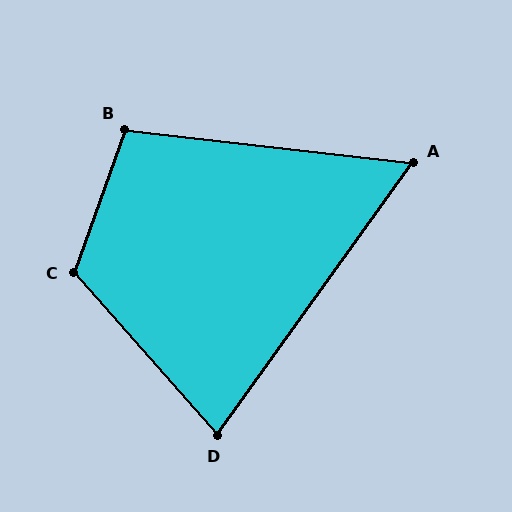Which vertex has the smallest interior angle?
A, at approximately 61 degrees.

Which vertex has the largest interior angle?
C, at approximately 119 degrees.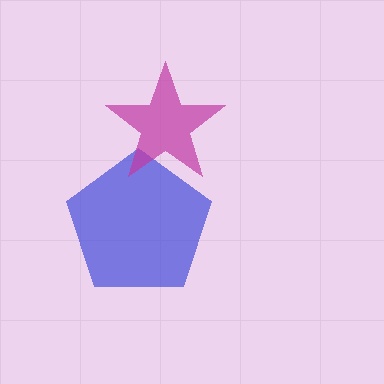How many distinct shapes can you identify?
There are 2 distinct shapes: a blue pentagon, a magenta star.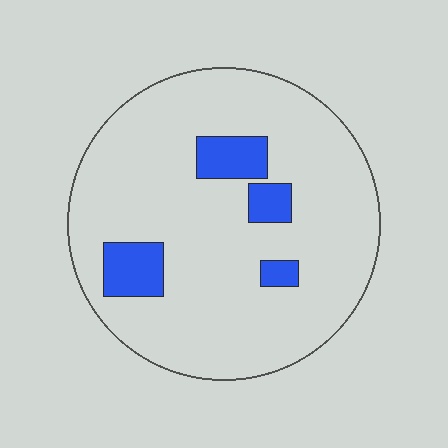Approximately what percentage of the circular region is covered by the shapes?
Approximately 10%.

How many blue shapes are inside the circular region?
4.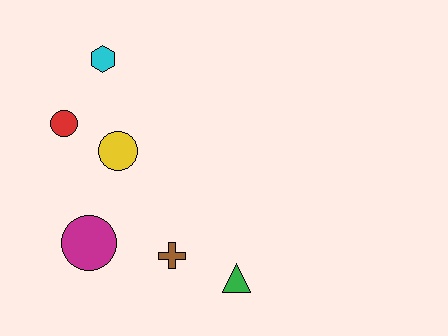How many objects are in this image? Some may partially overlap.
There are 6 objects.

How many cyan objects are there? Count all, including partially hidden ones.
There is 1 cyan object.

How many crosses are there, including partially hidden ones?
There is 1 cross.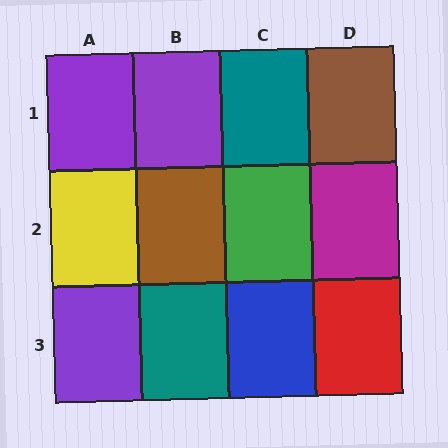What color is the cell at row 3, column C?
Blue.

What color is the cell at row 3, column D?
Red.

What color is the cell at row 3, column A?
Purple.